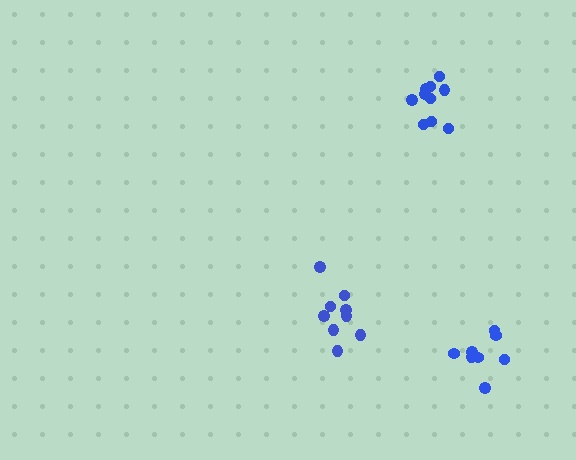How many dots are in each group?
Group 1: 8 dots, Group 2: 10 dots, Group 3: 9 dots (27 total).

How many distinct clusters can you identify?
There are 3 distinct clusters.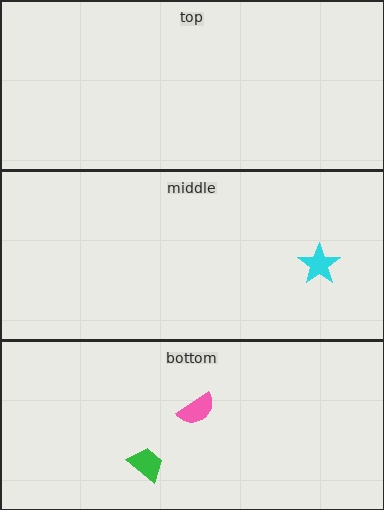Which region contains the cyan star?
The middle region.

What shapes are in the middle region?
The cyan star.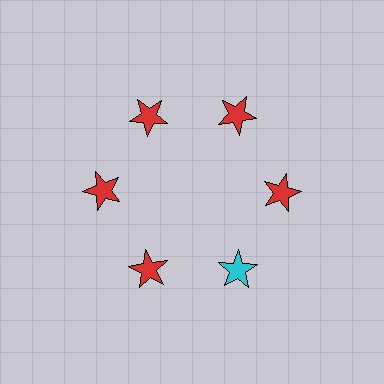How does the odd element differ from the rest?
It has a different color: cyan instead of red.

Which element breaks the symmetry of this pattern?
The cyan star at roughly the 5 o'clock position breaks the symmetry. All other shapes are red stars.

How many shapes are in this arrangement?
There are 6 shapes arranged in a ring pattern.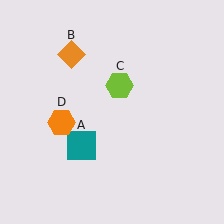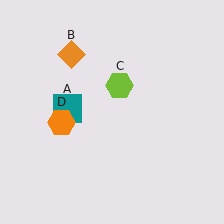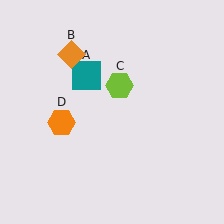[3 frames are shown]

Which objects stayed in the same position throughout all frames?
Orange diamond (object B) and lime hexagon (object C) and orange hexagon (object D) remained stationary.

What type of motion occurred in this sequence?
The teal square (object A) rotated clockwise around the center of the scene.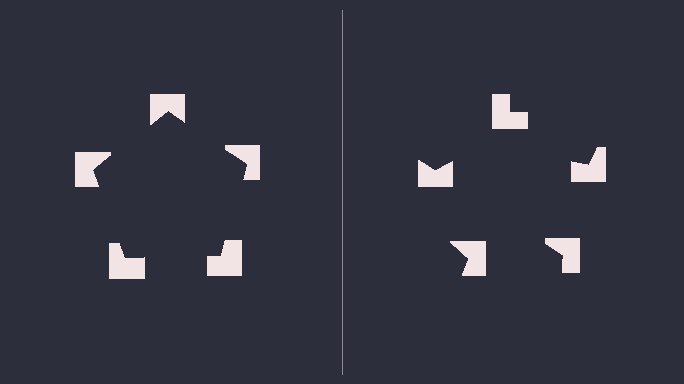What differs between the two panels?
The notched squares are positioned identically on both sides; only the wedge orientations differ. On the left they align to a pentagon; on the right they are misaligned.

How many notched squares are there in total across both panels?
10 — 5 on each side.